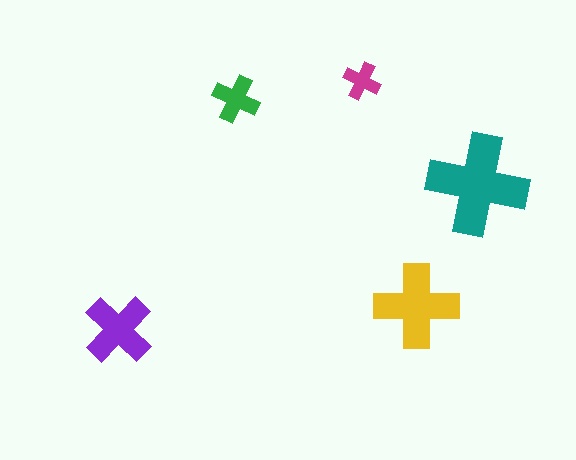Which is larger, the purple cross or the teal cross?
The teal one.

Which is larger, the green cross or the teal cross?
The teal one.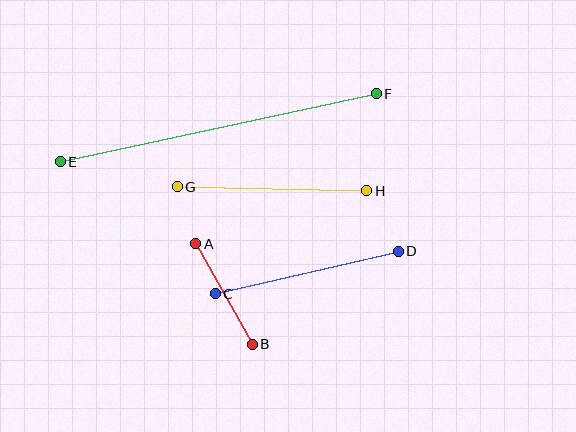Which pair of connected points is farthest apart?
Points E and F are farthest apart.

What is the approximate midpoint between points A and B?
The midpoint is at approximately (224, 294) pixels.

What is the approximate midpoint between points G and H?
The midpoint is at approximately (272, 189) pixels.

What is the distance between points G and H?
The distance is approximately 189 pixels.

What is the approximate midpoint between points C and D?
The midpoint is at approximately (307, 272) pixels.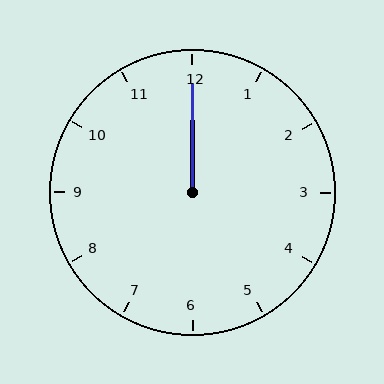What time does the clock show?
12:00.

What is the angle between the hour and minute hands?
Approximately 0 degrees.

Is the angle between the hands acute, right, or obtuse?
It is acute.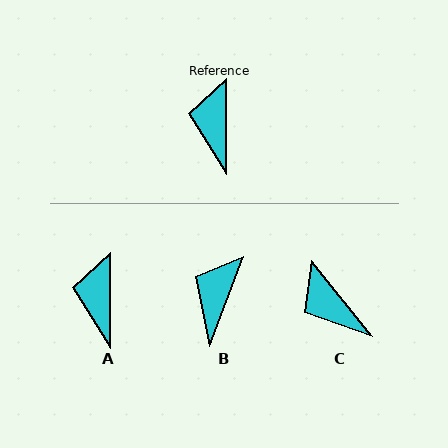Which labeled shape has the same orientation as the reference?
A.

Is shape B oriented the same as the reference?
No, it is off by about 20 degrees.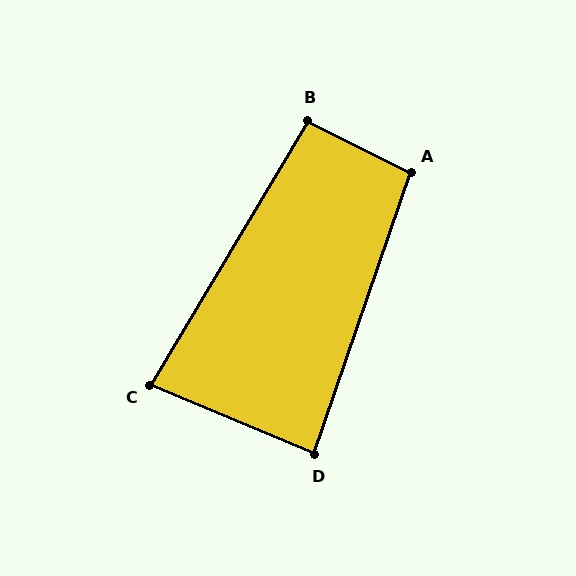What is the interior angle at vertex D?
Approximately 86 degrees (approximately right).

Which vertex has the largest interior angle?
A, at approximately 98 degrees.